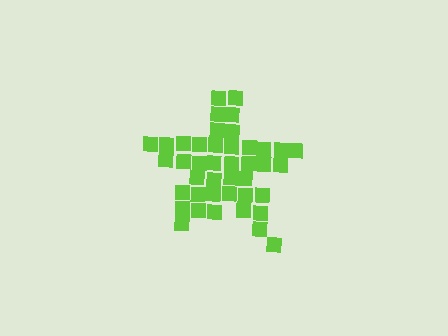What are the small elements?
The small elements are squares.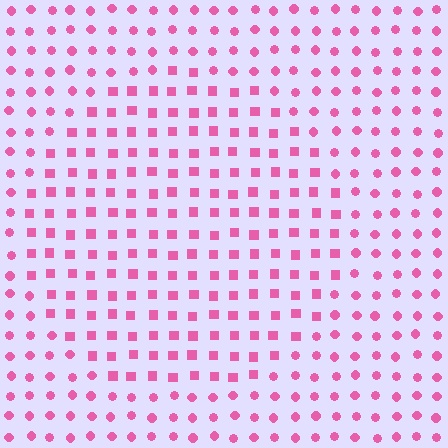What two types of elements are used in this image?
The image uses squares inside the circle region and circles outside it.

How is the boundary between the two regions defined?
The boundary is defined by a change in element shape: squares inside vs. circles outside. All elements share the same color and spacing.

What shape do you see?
I see a circle.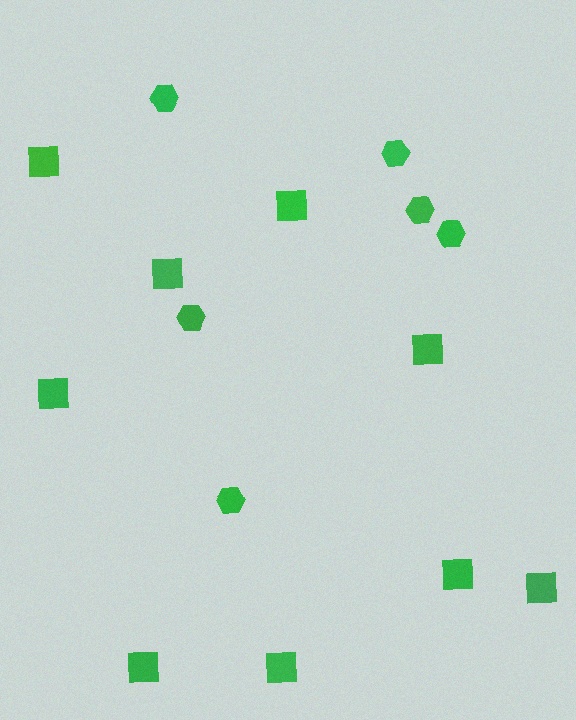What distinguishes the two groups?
There are 2 groups: one group of squares (9) and one group of hexagons (6).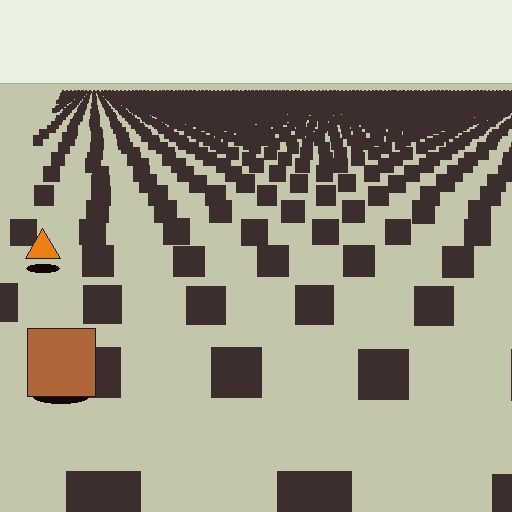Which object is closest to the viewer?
The brown square is closest. The texture marks near it are larger and more spread out.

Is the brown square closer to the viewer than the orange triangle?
Yes. The brown square is closer — you can tell from the texture gradient: the ground texture is coarser near it.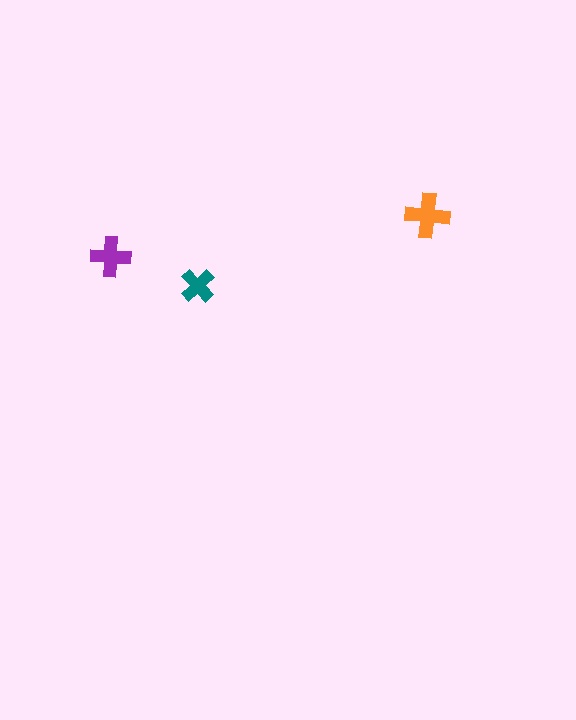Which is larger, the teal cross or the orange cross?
The orange one.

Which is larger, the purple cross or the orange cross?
The orange one.